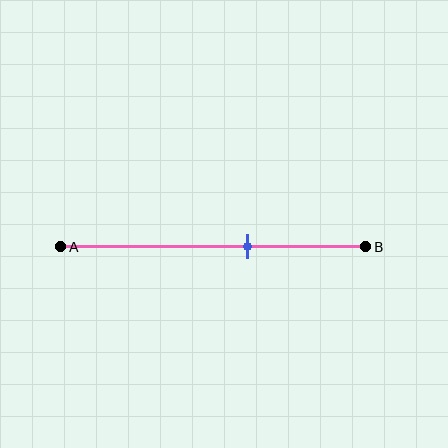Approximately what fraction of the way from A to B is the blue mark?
The blue mark is approximately 60% of the way from A to B.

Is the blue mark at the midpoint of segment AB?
No, the mark is at about 60% from A, not at the 50% midpoint.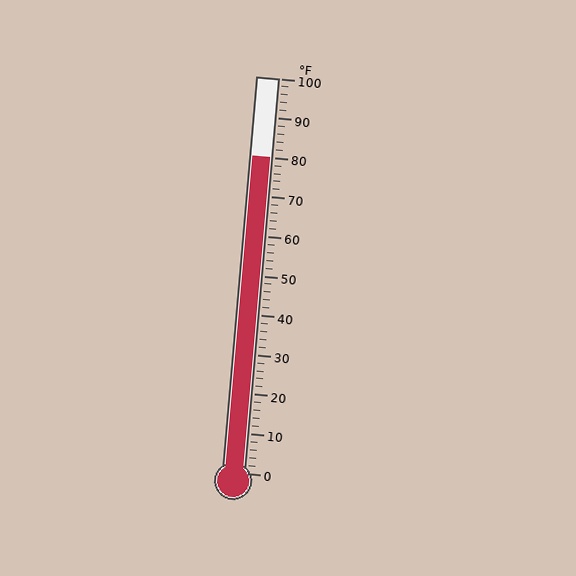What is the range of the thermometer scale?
The thermometer scale ranges from 0°F to 100°F.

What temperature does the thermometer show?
The thermometer shows approximately 80°F.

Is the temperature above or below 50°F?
The temperature is above 50°F.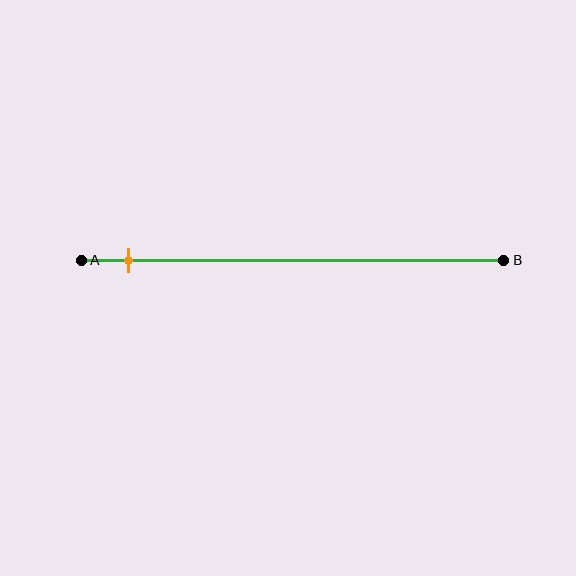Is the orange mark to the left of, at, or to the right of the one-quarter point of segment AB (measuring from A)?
The orange mark is to the left of the one-quarter point of segment AB.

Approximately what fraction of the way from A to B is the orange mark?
The orange mark is approximately 10% of the way from A to B.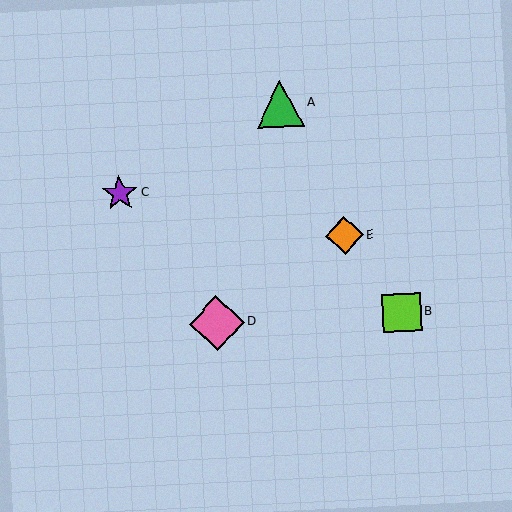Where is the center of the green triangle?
The center of the green triangle is at (280, 104).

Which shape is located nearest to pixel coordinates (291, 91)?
The green triangle (labeled A) at (280, 104) is nearest to that location.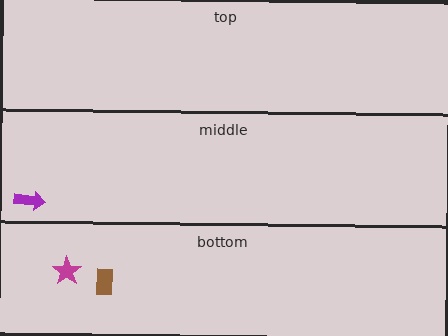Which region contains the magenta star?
The bottom region.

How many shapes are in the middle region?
1.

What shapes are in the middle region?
The purple arrow.